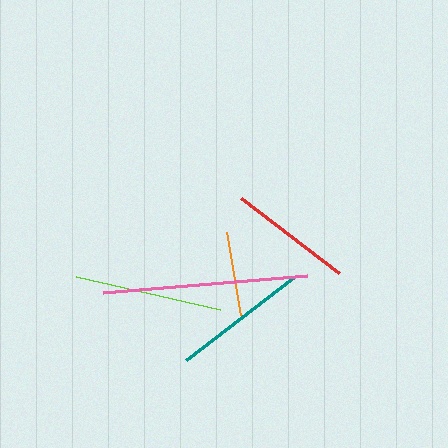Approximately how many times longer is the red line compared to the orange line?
The red line is approximately 1.5 times the length of the orange line.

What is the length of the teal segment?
The teal segment is approximately 136 pixels long.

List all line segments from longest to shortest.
From longest to shortest: pink, lime, teal, red, orange.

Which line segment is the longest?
The pink line is the longest at approximately 205 pixels.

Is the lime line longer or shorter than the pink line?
The pink line is longer than the lime line.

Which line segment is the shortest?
The orange line is the shortest at approximately 84 pixels.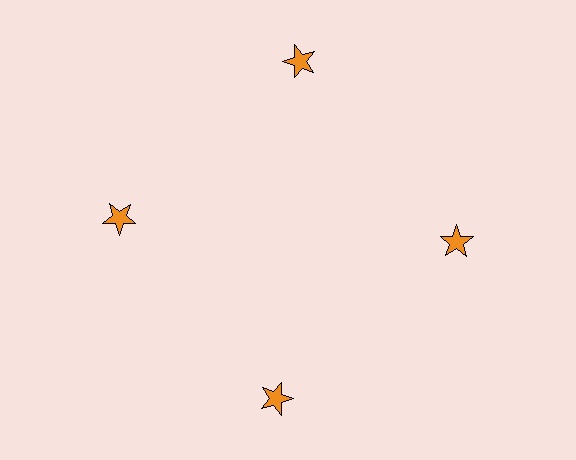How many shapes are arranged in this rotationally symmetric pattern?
There are 4 shapes, arranged in 4 groups of 1.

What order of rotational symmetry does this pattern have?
This pattern has 4-fold rotational symmetry.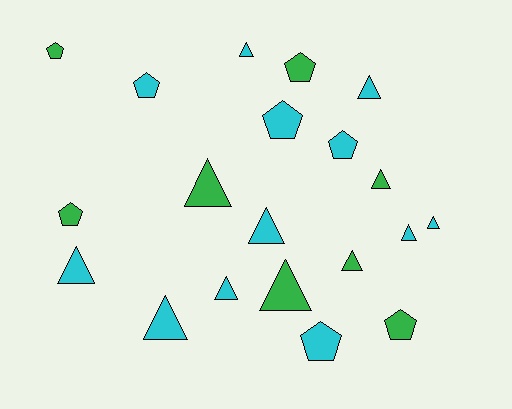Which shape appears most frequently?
Triangle, with 12 objects.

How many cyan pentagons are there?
There are 4 cyan pentagons.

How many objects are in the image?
There are 20 objects.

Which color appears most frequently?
Cyan, with 12 objects.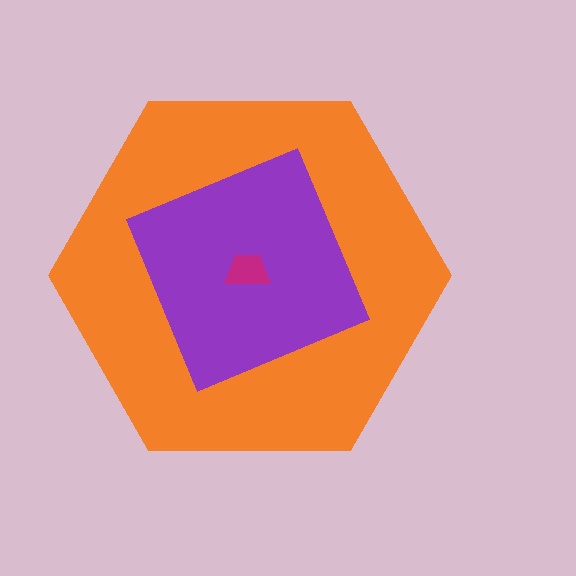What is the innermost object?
The magenta trapezoid.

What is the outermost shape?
The orange hexagon.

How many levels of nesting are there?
3.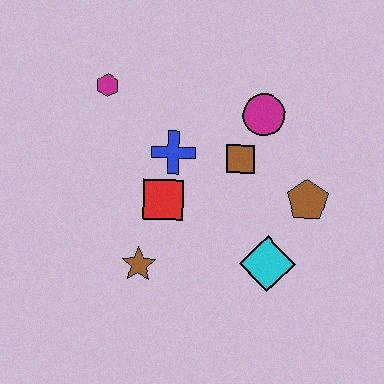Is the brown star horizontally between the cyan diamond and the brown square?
No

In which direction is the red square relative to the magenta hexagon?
The red square is below the magenta hexagon.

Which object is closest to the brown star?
The red square is closest to the brown star.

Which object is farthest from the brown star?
The magenta circle is farthest from the brown star.